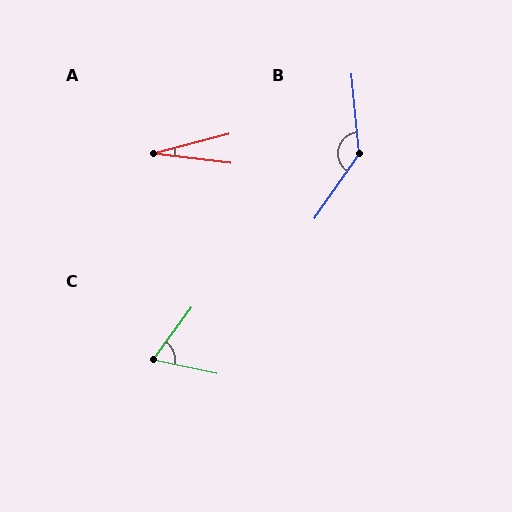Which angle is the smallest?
A, at approximately 21 degrees.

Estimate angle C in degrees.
Approximately 66 degrees.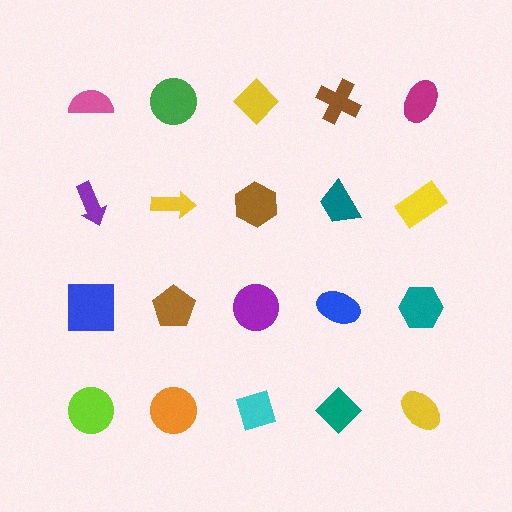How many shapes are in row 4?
5 shapes.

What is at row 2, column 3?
A brown hexagon.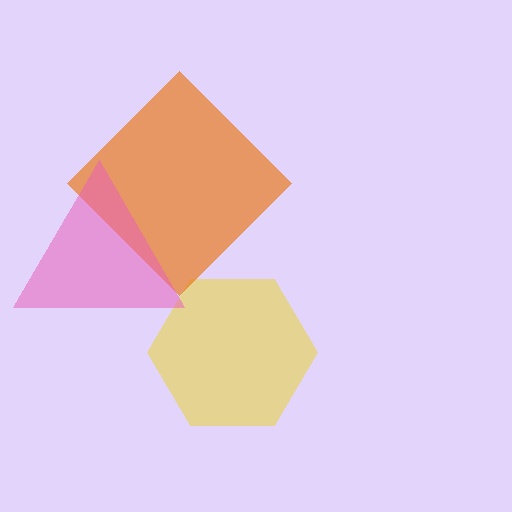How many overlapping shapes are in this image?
There are 3 overlapping shapes in the image.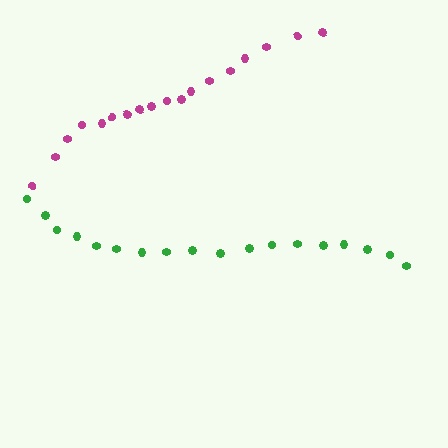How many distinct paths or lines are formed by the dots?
There are 2 distinct paths.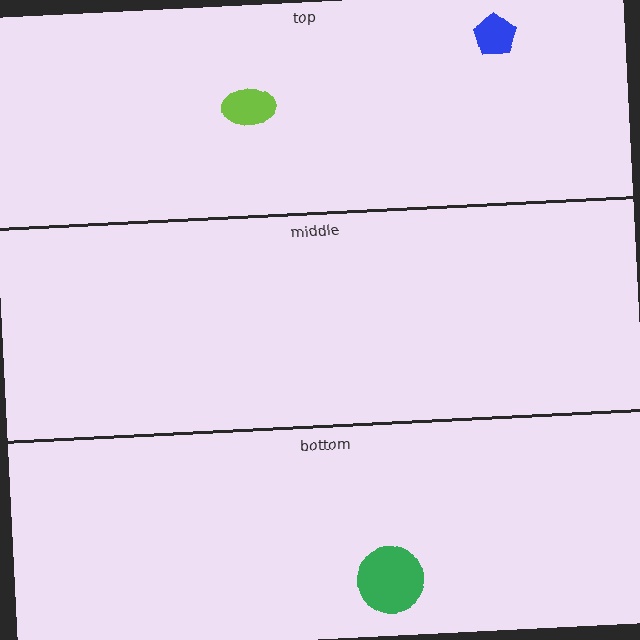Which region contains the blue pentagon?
The top region.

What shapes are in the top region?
The lime ellipse, the blue pentagon.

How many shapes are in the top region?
2.